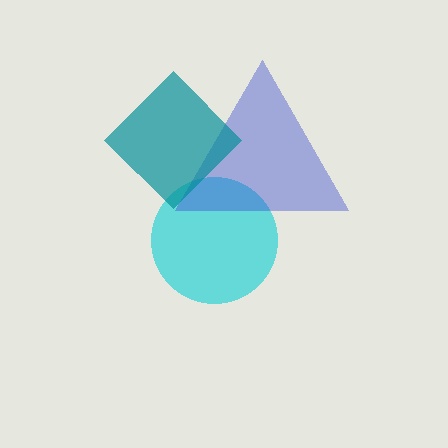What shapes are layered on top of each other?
The layered shapes are: a cyan circle, a blue triangle, a teal diamond.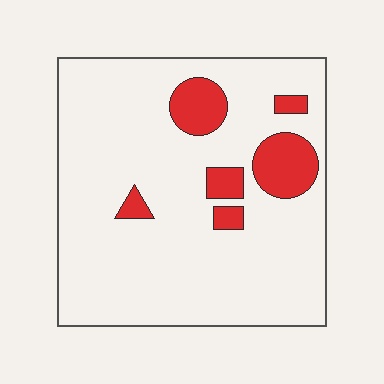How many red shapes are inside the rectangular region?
6.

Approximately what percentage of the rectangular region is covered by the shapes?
Approximately 15%.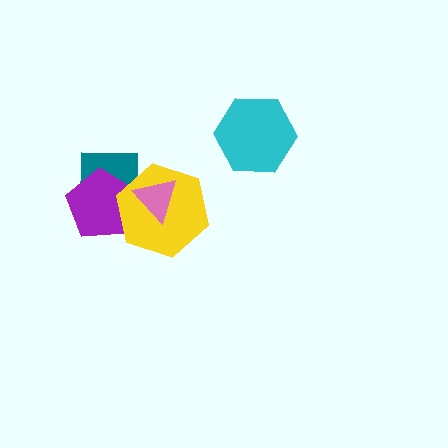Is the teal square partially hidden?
Yes, it is partially covered by another shape.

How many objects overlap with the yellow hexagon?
3 objects overlap with the yellow hexagon.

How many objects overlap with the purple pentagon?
3 objects overlap with the purple pentagon.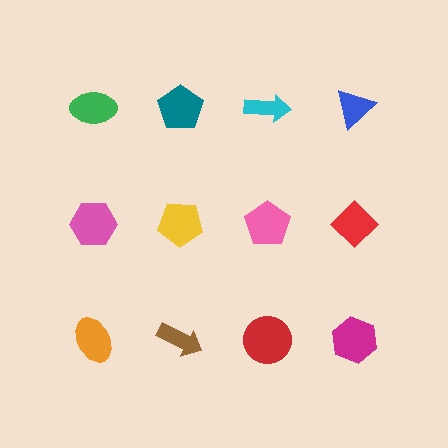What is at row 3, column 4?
A magenta hexagon.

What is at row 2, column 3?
A pink pentagon.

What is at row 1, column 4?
A blue triangle.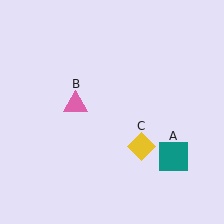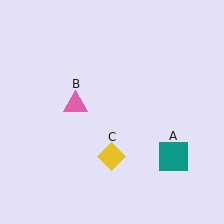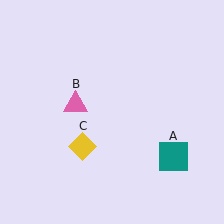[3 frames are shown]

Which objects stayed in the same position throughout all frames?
Teal square (object A) and pink triangle (object B) remained stationary.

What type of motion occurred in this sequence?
The yellow diamond (object C) rotated clockwise around the center of the scene.